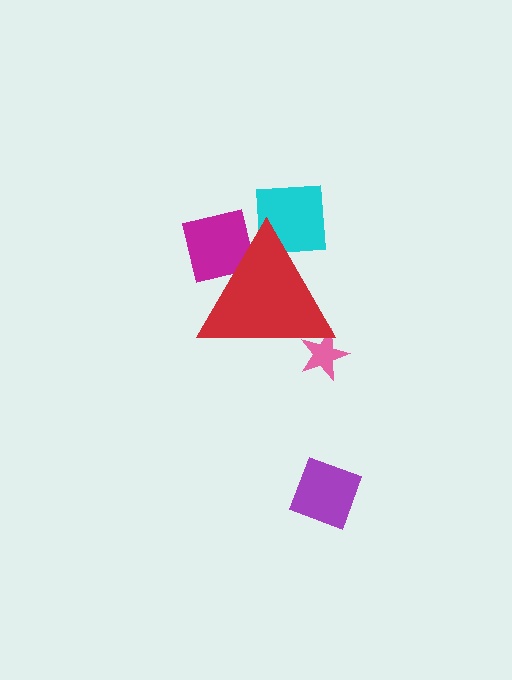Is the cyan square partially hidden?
Yes, the cyan square is partially hidden behind the red triangle.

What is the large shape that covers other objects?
A red triangle.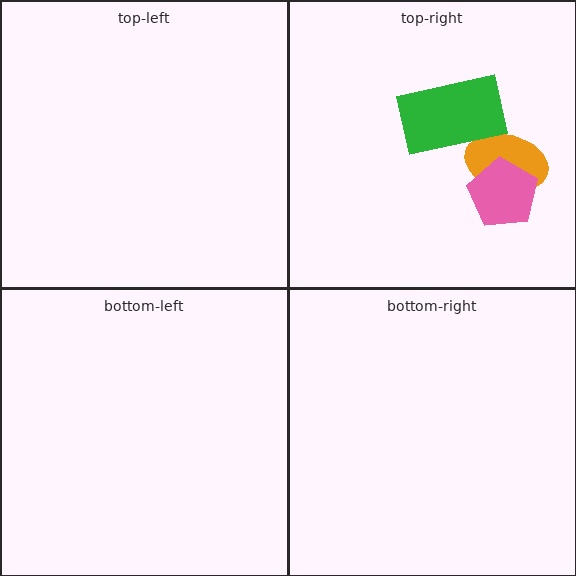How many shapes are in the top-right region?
3.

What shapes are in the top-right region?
The orange ellipse, the pink pentagon, the green rectangle.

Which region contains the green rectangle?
The top-right region.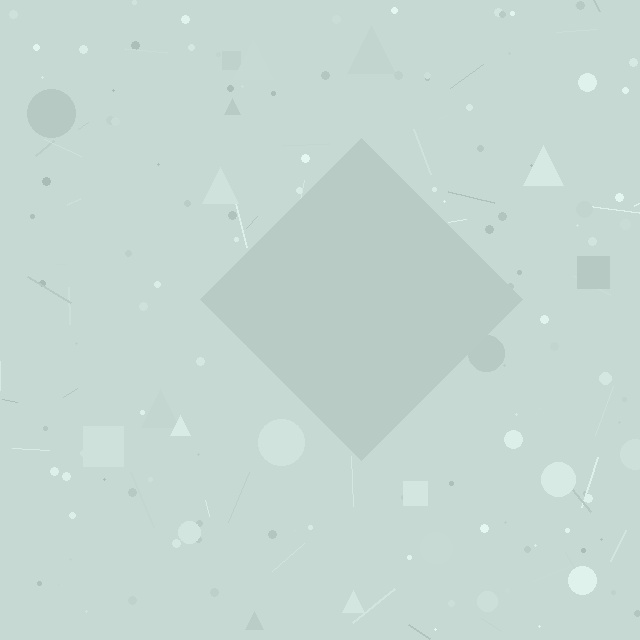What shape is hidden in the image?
A diamond is hidden in the image.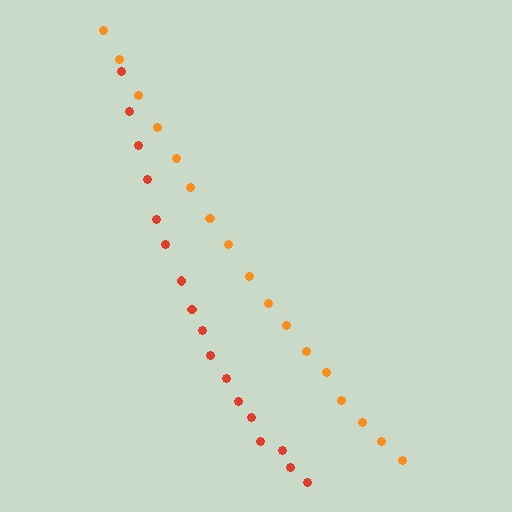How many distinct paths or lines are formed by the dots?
There are 2 distinct paths.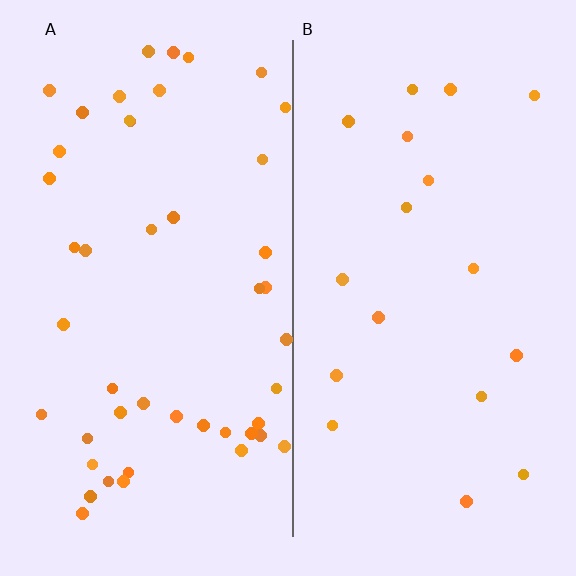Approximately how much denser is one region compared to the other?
Approximately 2.6× — region A over region B.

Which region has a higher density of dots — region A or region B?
A (the left).